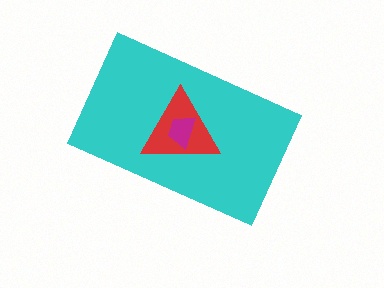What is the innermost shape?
The magenta trapezoid.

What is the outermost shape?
The cyan rectangle.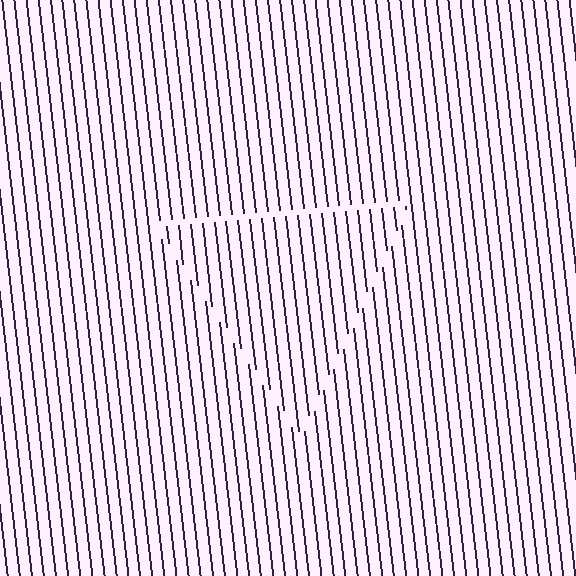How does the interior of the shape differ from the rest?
The interior of the shape contains the same grating, shifted by half a period — the contour is defined by the phase discontinuity where line-ends from the inner and outer gratings abut.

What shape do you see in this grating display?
An illusory triangle. The interior of the shape contains the same grating, shifted by half a period — the contour is defined by the phase discontinuity where line-ends from the inner and outer gratings abut.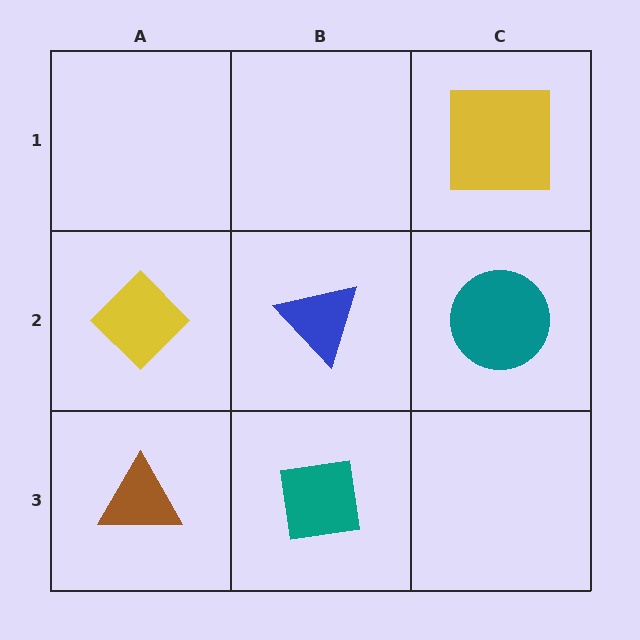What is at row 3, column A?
A brown triangle.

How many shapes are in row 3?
2 shapes.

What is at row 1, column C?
A yellow square.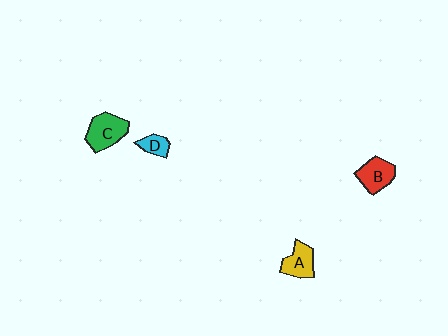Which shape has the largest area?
Shape C (green).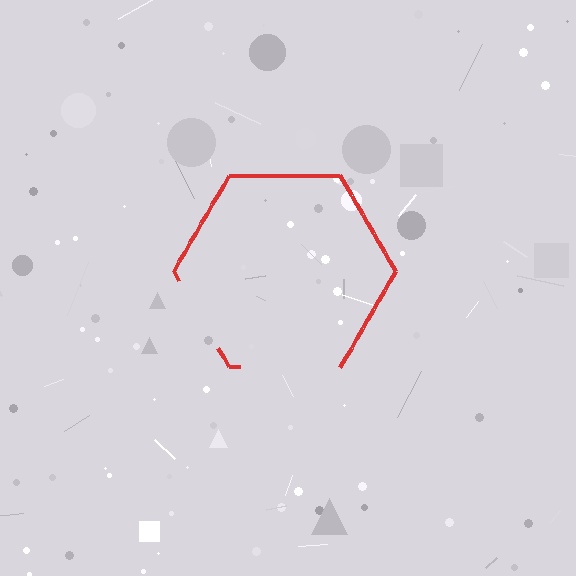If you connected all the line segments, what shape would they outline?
They would outline a hexagon.